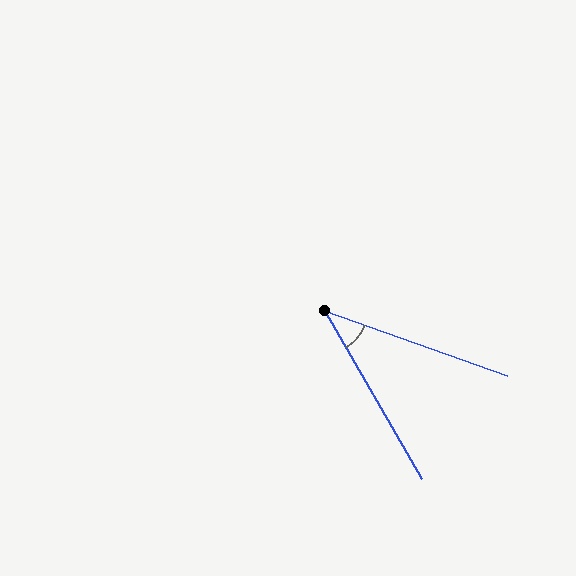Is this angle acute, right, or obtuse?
It is acute.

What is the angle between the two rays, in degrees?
Approximately 40 degrees.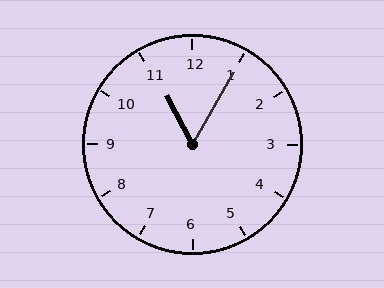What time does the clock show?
11:05.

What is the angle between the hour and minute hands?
Approximately 58 degrees.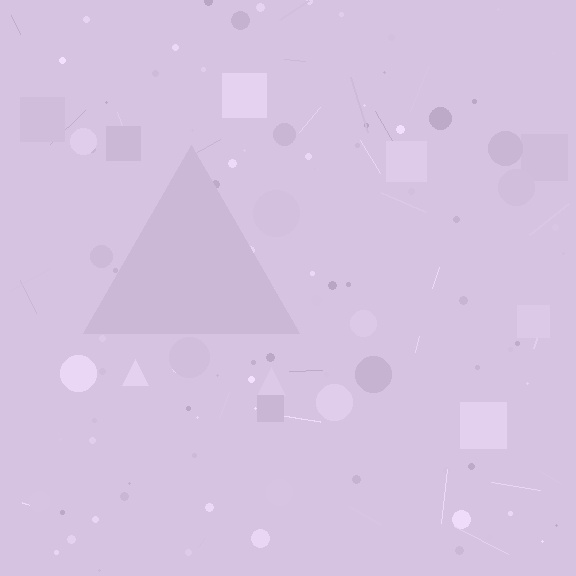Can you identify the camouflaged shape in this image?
The camouflaged shape is a triangle.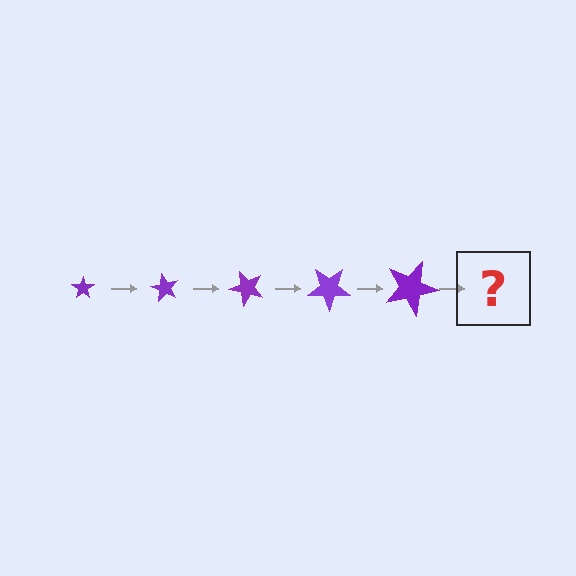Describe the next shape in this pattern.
It should be a star, larger than the previous one and rotated 300 degrees from the start.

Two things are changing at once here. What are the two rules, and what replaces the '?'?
The two rules are that the star grows larger each step and it rotates 60 degrees each step. The '?' should be a star, larger than the previous one and rotated 300 degrees from the start.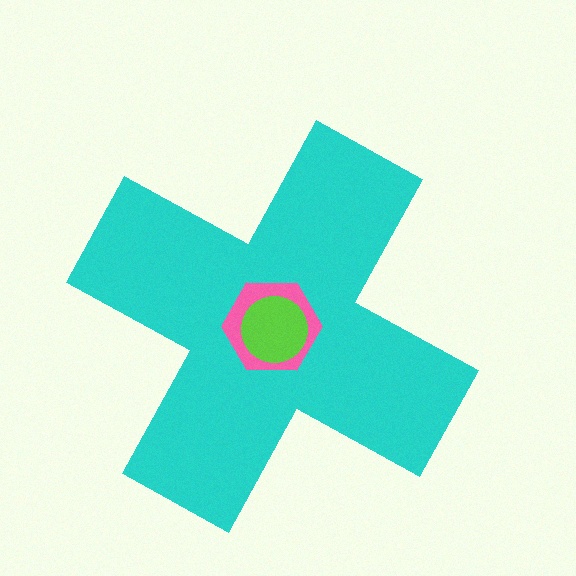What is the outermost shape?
The cyan cross.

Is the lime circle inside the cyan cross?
Yes.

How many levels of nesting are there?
3.